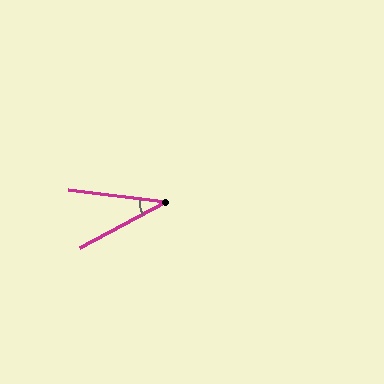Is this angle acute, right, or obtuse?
It is acute.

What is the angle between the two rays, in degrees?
Approximately 35 degrees.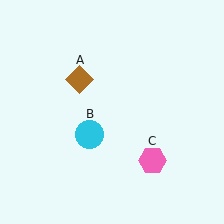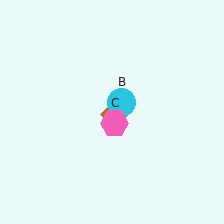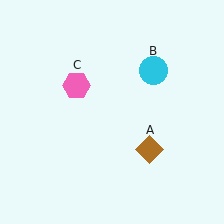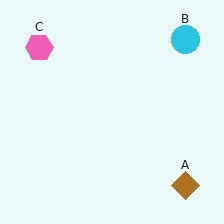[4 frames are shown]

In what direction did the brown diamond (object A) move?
The brown diamond (object A) moved down and to the right.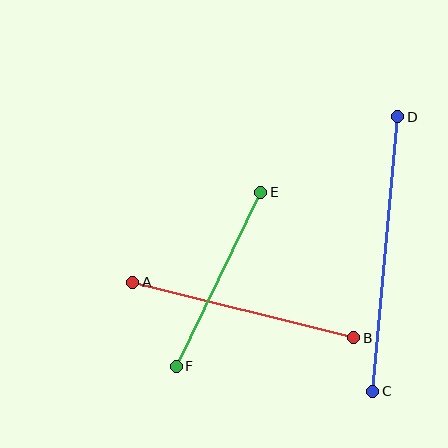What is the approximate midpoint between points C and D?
The midpoint is at approximately (385, 254) pixels.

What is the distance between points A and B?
The distance is approximately 228 pixels.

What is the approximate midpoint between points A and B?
The midpoint is at approximately (243, 310) pixels.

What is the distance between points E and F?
The distance is approximately 194 pixels.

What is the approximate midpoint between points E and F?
The midpoint is at approximately (218, 279) pixels.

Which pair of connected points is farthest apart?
Points C and D are farthest apart.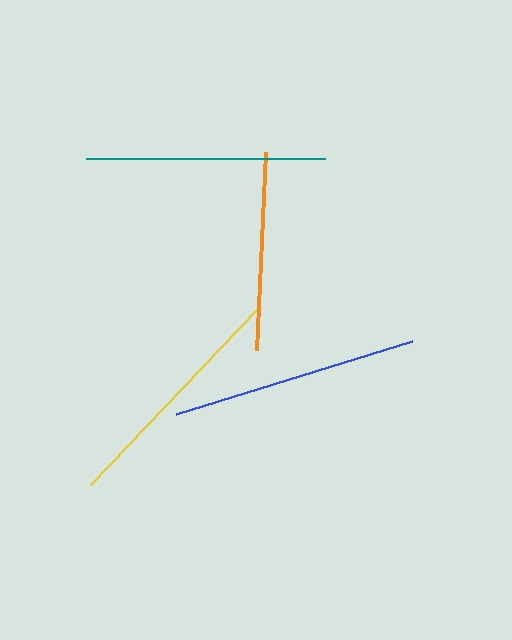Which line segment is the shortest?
The orange line is the shortest at approximately 198 pixels.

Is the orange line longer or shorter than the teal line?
The teal line is longer than the orange line.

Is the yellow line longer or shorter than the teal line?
The yellow line is longer than the teal line.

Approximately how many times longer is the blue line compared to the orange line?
The blue line is approximately 1.2 times the length of the orange line.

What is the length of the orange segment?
The orange segment is approximately 198 pixels long.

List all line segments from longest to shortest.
From longest to shortest: blue, yellow, teal, orange.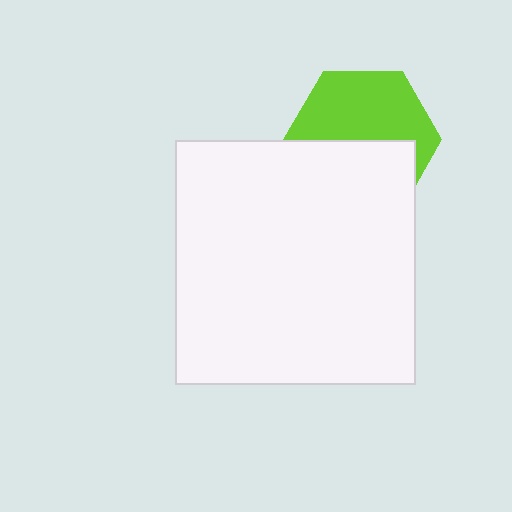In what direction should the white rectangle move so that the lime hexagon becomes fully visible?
The white rectangle should move down. That is the shortest direction to clear the overlap and leave the lime hexagon fully visible.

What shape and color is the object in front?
The object in front is a white rectangle.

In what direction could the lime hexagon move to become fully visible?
The lime hexagon could move up. That would shift it out from behind the white rectangle entirely.